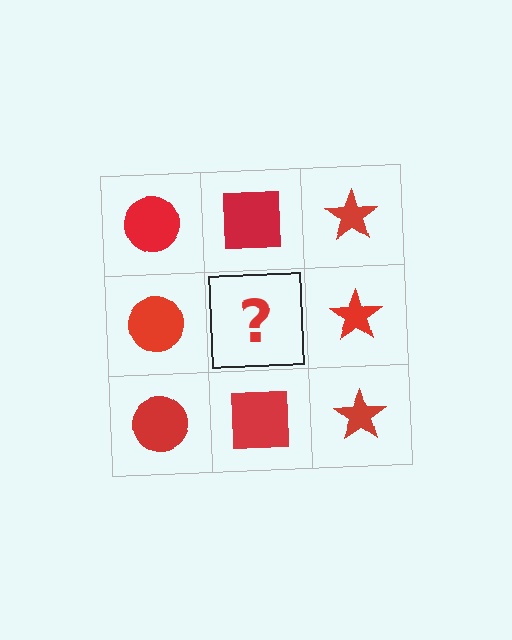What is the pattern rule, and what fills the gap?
The rule is that each column has a consistent shape. The gap should be filled with a red square.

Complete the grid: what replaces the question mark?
The question mark should be replaced with a red square.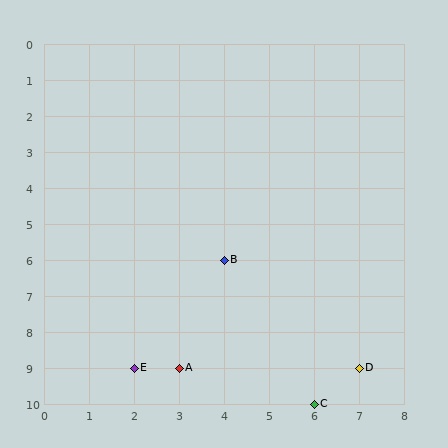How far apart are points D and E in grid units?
Points D and E are 5 columns apart.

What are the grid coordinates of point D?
Point D is at grid coordinates (7, 9).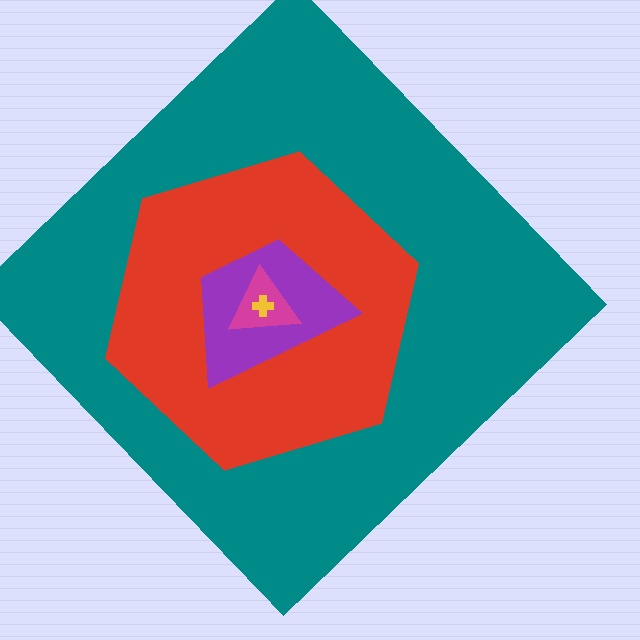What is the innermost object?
The yellow cross.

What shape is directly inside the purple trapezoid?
The magenta triangle.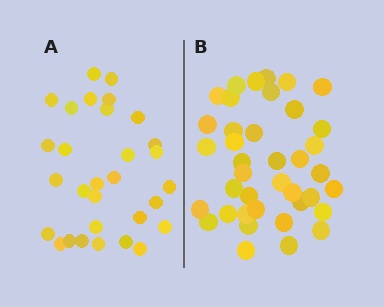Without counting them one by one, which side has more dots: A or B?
Region B (the right region) has more dots.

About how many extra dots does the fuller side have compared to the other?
Region B has roughly 8 or so more dots than region A.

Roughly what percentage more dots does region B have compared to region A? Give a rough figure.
About 30% more.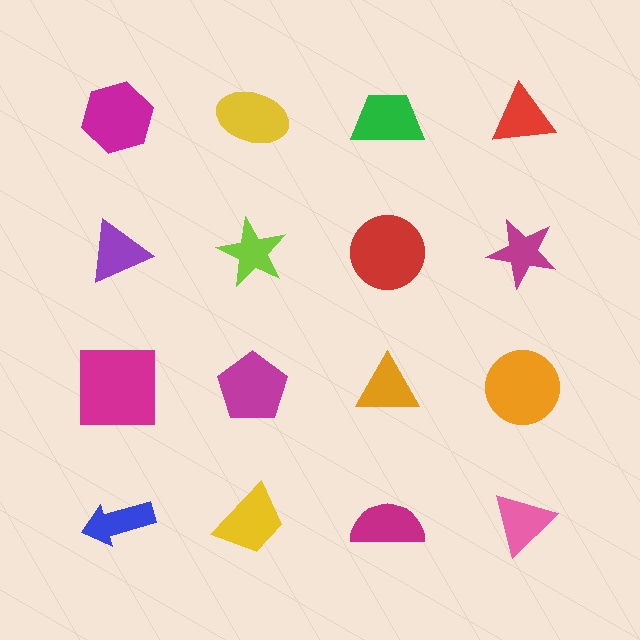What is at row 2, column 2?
A lime star.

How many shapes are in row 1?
4 shapes.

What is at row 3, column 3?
An orange triangle.